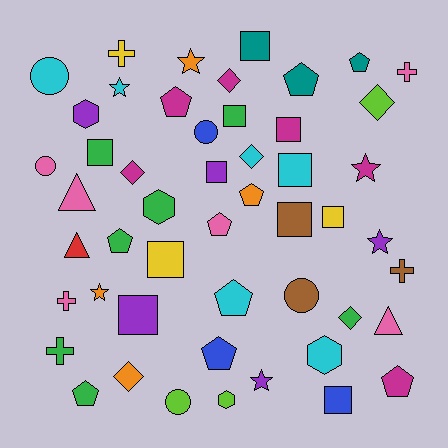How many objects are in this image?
There are 50 objects.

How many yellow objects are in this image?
There are 3 yellow objects.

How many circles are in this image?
There are 5 circles.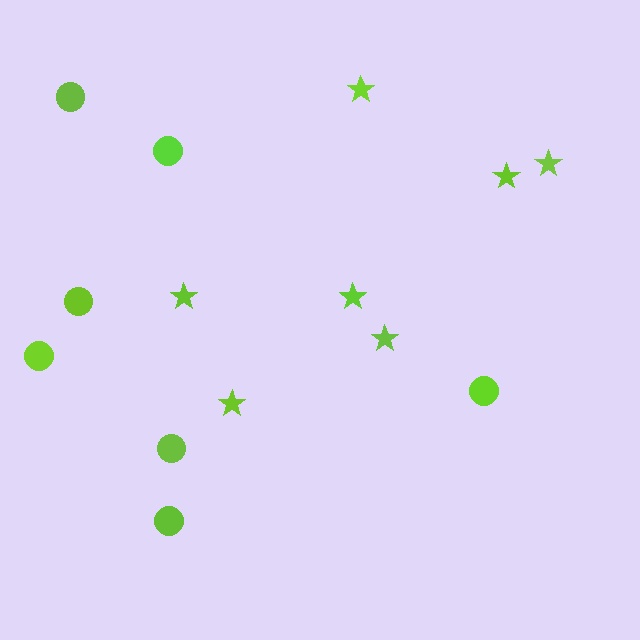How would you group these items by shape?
There are 2 groups: one group of circles (7) and one group of stars (7).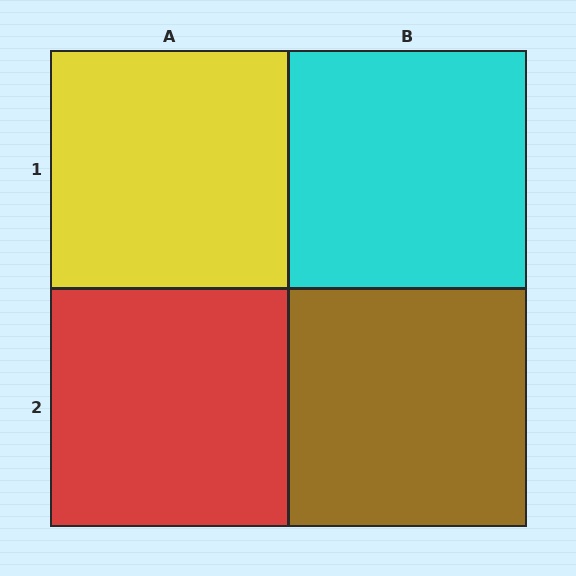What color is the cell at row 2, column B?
Brown.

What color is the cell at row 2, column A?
Red.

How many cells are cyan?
1 cell is cyan.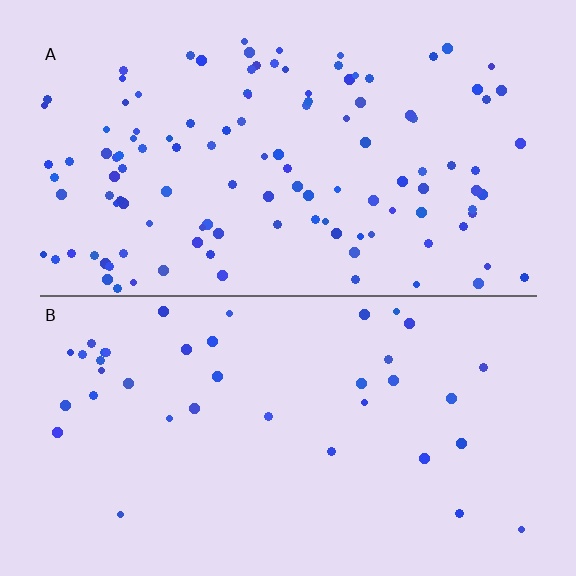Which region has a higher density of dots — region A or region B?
A (the top).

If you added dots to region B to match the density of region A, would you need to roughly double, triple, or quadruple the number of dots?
Approximately triple.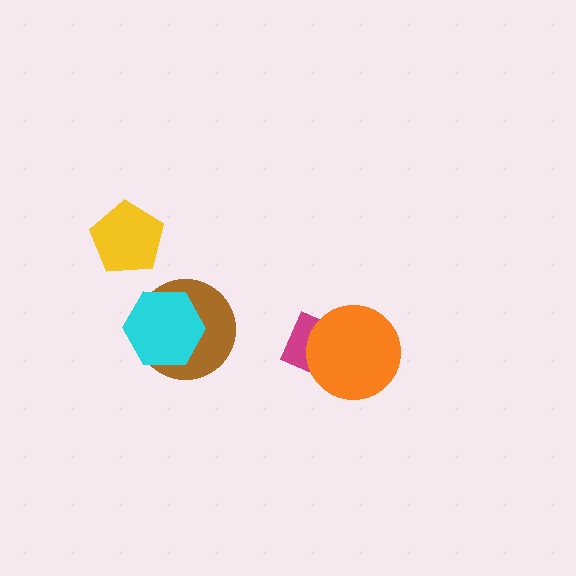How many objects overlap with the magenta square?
1 object overlaps with the magenta square.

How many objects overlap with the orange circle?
1 object overlaps with the orange circle.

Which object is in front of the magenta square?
The orange circle is in front of the magenta square.